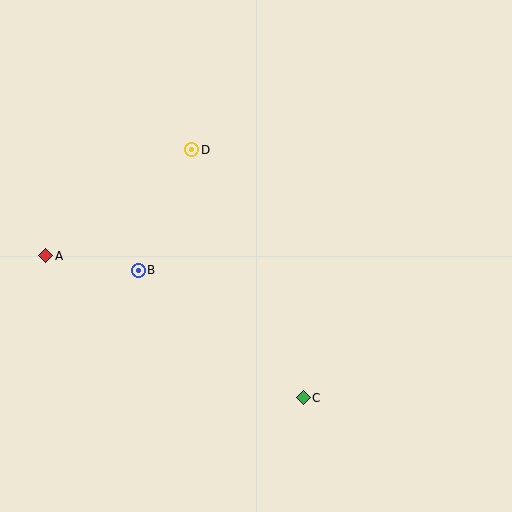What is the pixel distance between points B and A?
The distance between B and A is 94 pixels.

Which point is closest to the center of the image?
Point B at (138, 270) is closest to the center.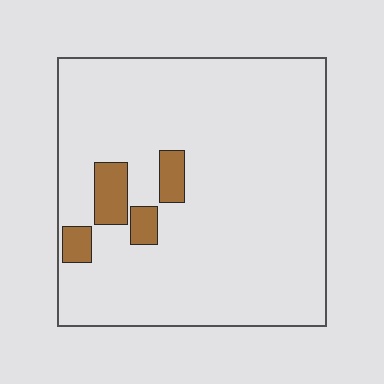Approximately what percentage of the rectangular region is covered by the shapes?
Approximately 10%.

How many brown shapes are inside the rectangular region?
4.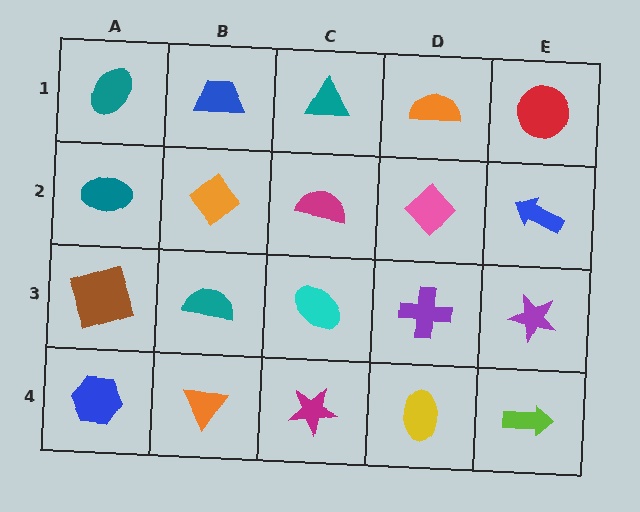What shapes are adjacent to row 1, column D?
A pink diamond (row 2, column D), a teal triangle (row 1, column C), a red circle (row 1, column E).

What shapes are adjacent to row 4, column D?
A purple cross (row 3, column D), a magenta star (row 4, column C), a lime arrow (row 4, column E).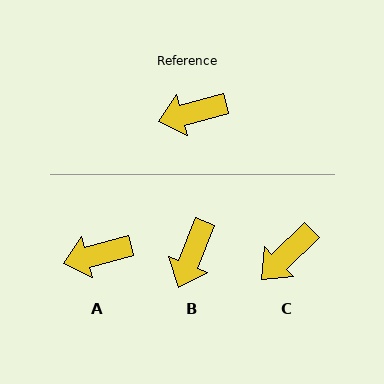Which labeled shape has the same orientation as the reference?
A.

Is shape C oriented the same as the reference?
No, it is off by about 29 degrees.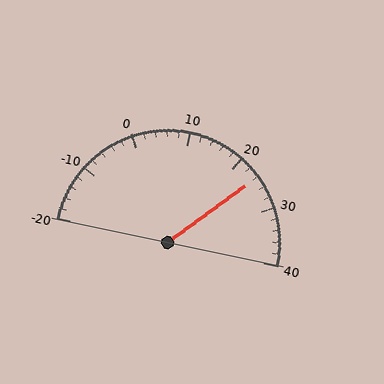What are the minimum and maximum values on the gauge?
The gauge ranges from -20 to 40.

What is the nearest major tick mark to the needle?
The nearest major tick mark is 20.